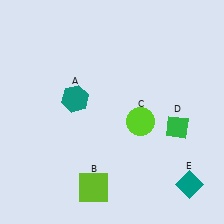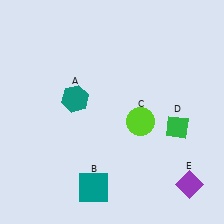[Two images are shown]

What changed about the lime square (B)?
In Image 1, B is lime. In Image 2, it changed to teal.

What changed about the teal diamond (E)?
In Image 1, E is teal. In Image 2, it changed to purple.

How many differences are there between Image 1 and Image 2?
There are 2 differences between the two images.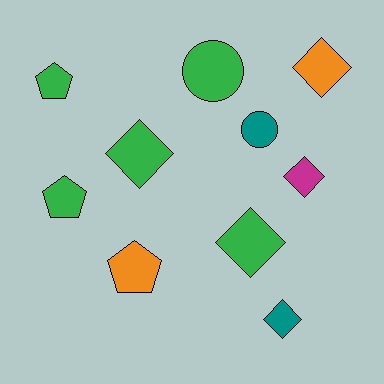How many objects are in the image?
There are 10 objects.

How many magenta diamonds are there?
There is 1 magenta diamond.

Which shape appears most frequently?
Diamond, with 5 objects.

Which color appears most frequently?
Green, with 5 objects.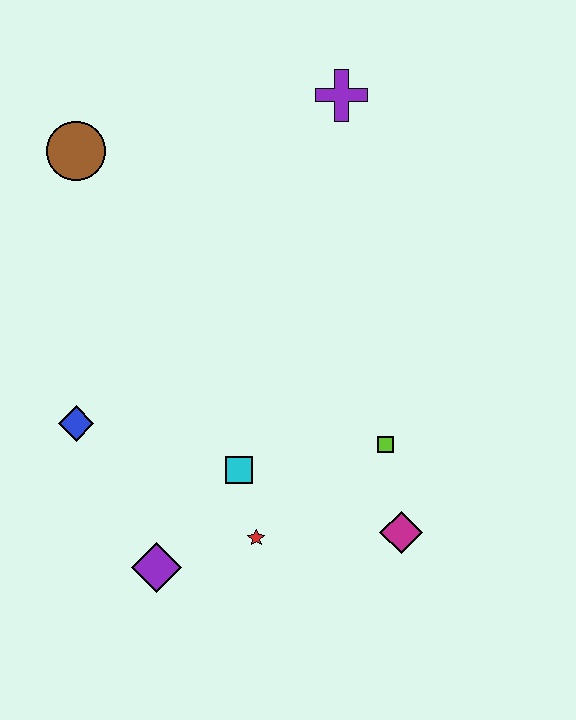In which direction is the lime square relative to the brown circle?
The lime square is to the right of the brown circle.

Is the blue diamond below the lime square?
No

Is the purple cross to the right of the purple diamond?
Yes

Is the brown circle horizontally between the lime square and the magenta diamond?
No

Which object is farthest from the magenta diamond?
The brown circle is farthest from the magenta diamond.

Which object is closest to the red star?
The cyan square is closest to the red star.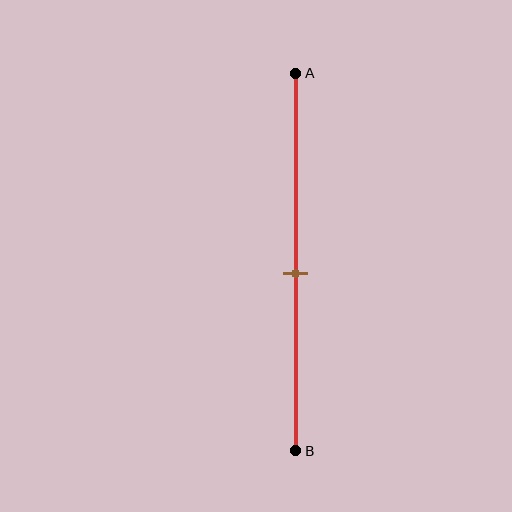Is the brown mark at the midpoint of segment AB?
Yes, the mark is approximately at the midpoint.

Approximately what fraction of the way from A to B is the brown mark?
The brown mark is approximately 55% of the way from A to B.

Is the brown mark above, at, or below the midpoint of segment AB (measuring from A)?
The brown mark is approximately at the midpoint of segment AB.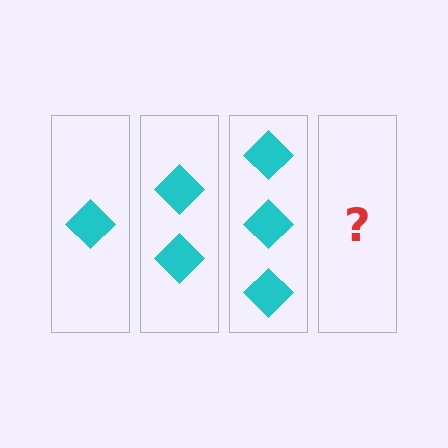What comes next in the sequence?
The next element should be 4 diamonds.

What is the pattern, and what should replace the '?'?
The pattern is that each step adds one more diamond. The '?' should be 4 diamonds.